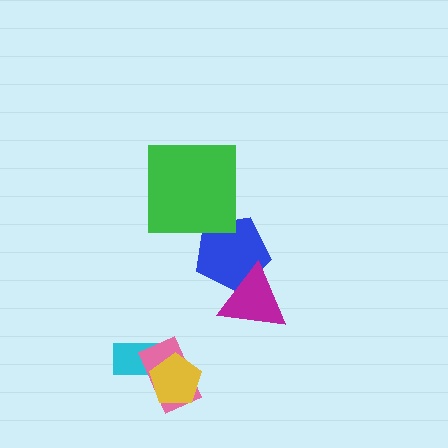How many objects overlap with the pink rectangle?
2 objects overlap with the pink rectangle.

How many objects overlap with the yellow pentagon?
2 objects overlap with the yellow pentagon.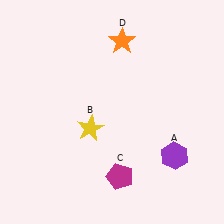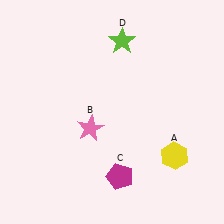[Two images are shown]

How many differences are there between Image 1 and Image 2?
There are 3 differences between the two images.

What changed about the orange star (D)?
In Image 1, D is orange. In Image 2, it changed to lime.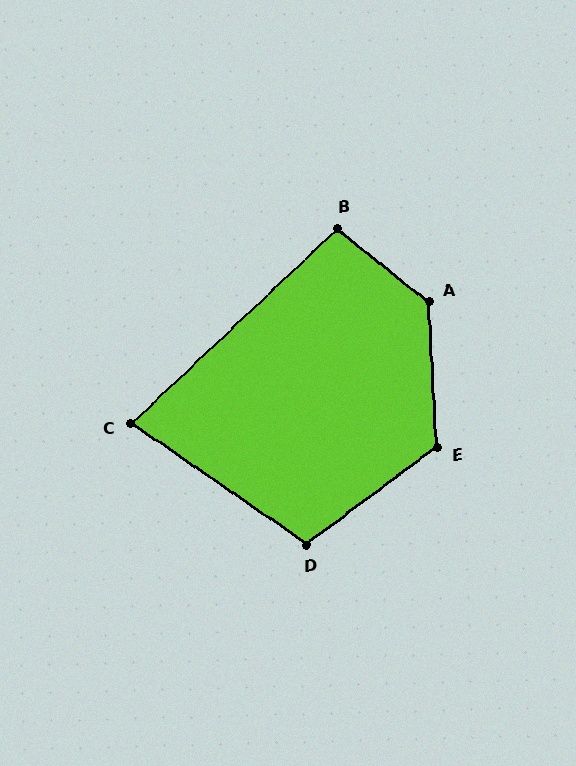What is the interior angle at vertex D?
Approximately 109 degrees (obtuse).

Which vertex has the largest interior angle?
A, at approximately 132 degrees.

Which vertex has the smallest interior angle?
C, at approximately 78 degrees.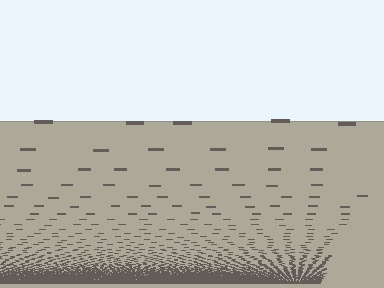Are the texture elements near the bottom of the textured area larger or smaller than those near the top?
Smaller. The gradient is inverted — elements near the bottom are smaller and denser.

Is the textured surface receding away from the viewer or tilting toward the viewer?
The surface appears to tilt toward the viewer. Texture elements get larger and sparser toward the top.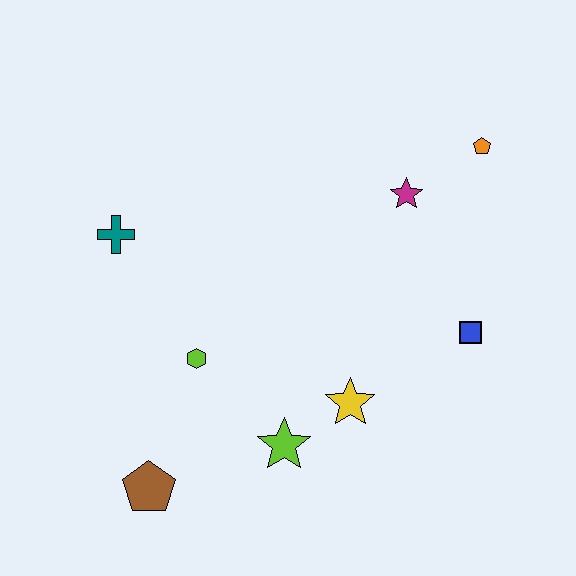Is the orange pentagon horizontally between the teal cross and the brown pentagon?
No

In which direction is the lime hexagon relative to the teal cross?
The lime hexagon is below the teal cross.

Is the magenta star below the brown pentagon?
No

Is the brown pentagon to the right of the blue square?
No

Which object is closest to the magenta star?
The orange pentagon is closest to the magenta star.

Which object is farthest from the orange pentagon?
The brown pentagon is farthest from the orange pentagon.